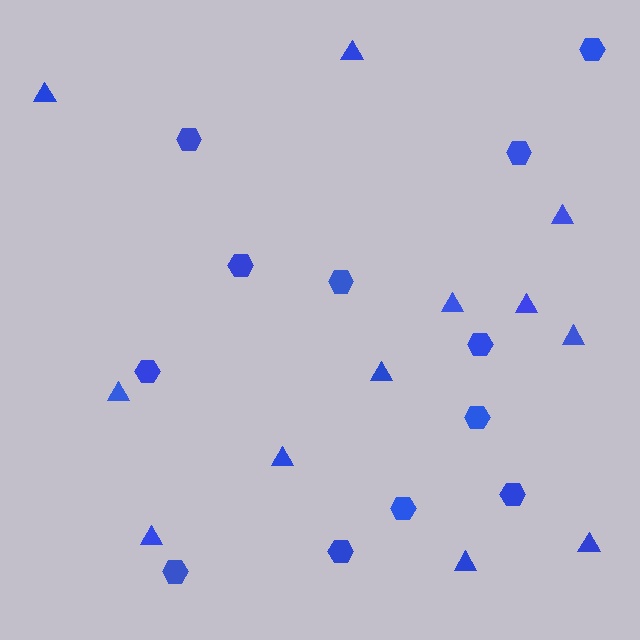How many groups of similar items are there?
There are 2 groups: one group of hexagons (12) and one group of triangles (12).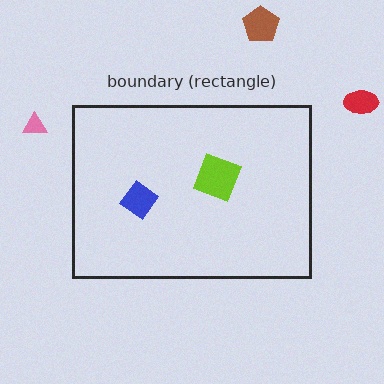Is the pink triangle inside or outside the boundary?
Outside.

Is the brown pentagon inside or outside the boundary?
Outside.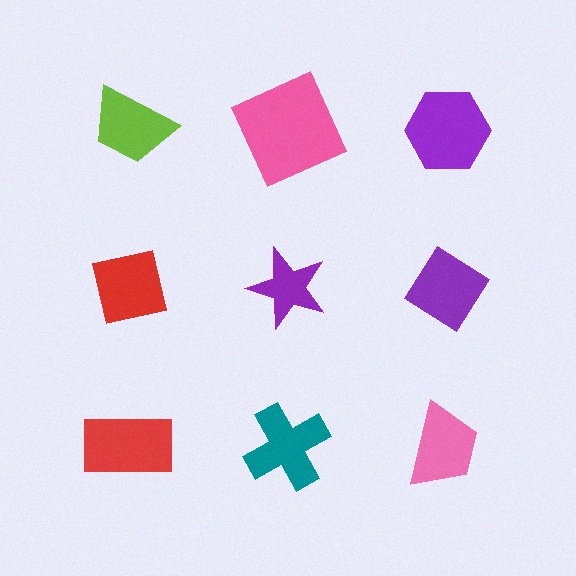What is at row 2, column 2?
A purple star.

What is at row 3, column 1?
A red rectangle.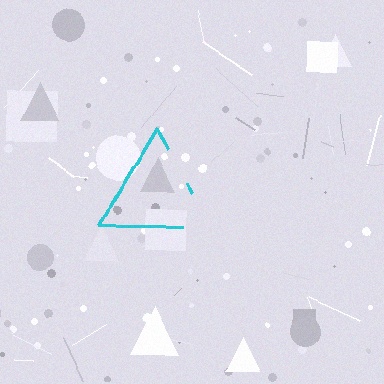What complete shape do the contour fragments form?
The contour fragments form a triangle.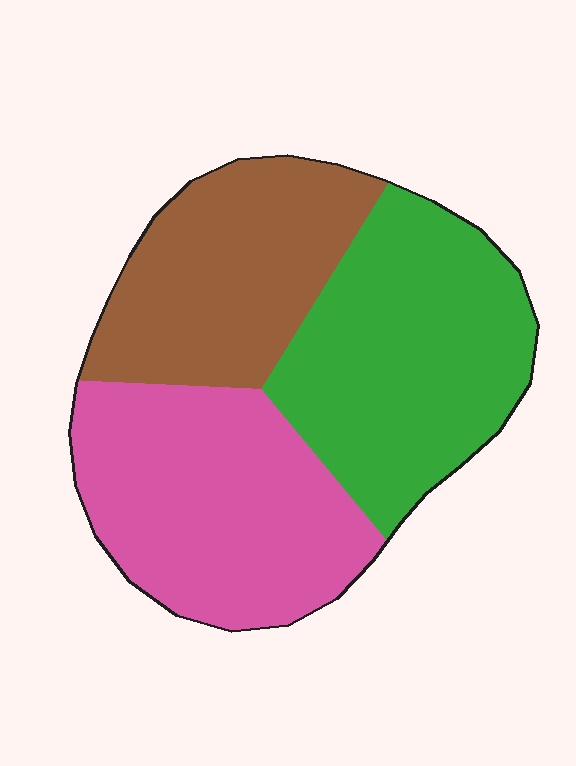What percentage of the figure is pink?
Pink takes up about one third (1/3) of the figure.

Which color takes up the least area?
Brown, at roughly 30%.